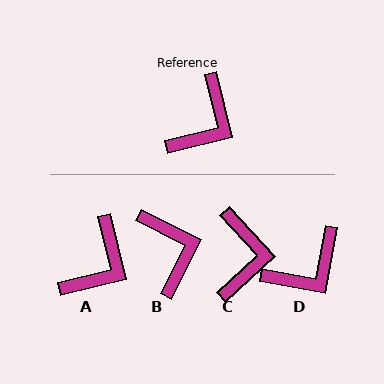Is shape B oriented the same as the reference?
No, it is off by about 50 degrees.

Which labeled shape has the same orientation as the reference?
A.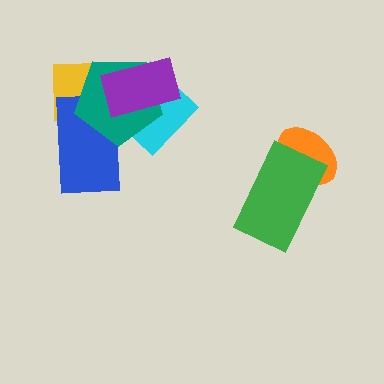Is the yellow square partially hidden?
Yes, it is partially covered by another shape.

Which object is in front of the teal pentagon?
The purple rectangle is in front of the teal pentagon.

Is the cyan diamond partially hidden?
Yes, it is partially covered by another shape.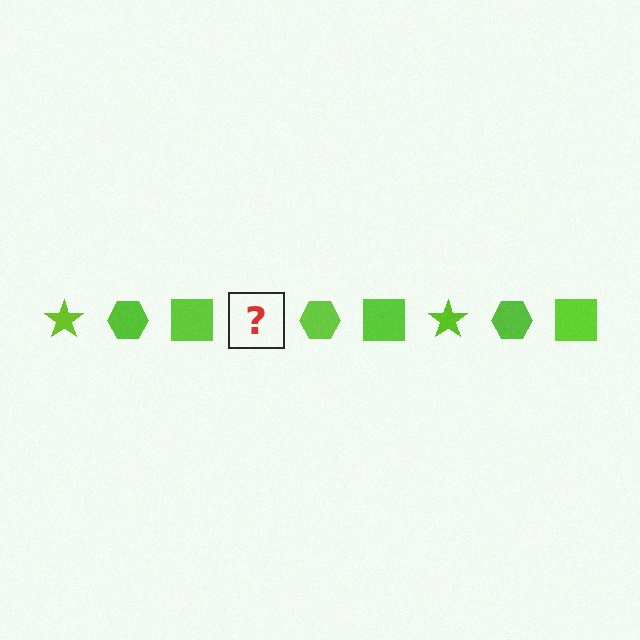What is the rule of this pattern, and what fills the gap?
The rule is that the pattern cycles through star, hexagon, square shapes in lime. The gap should be filled with a lime star.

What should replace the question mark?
The question mark should be replaced with a lime star.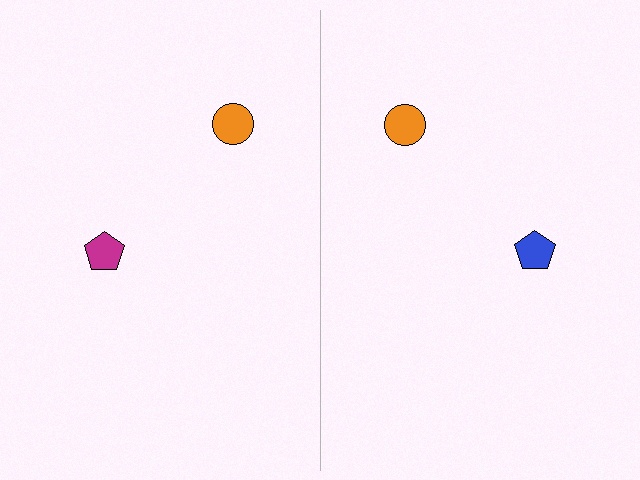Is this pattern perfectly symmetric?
No, the pattern is not perfectly symmetric. The blue pentagon on the right side breaks the symmetry — its mirror counterpart is magenta.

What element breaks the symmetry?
The blue pentagon on the right side breaks the symmetry — its mirror counterpart is magenta.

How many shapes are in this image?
There are 4 shapes in this image.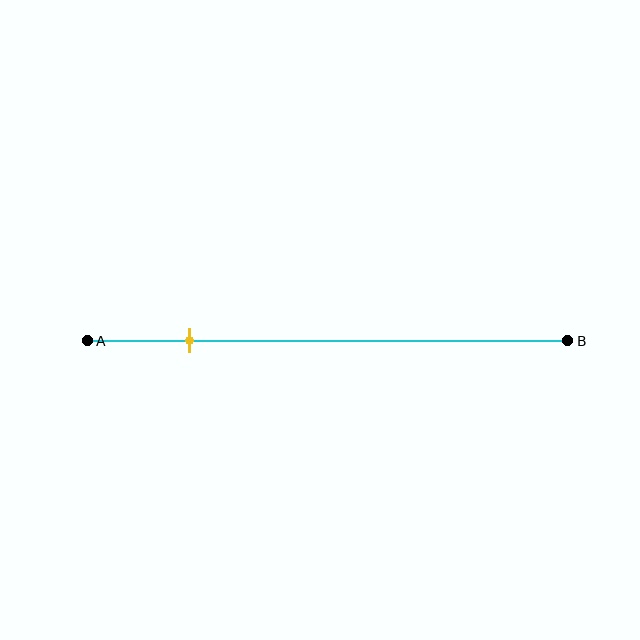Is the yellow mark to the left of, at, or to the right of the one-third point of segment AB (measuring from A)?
The yellow mark is to the left of the one-third point of segment AB.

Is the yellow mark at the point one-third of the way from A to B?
No, the mark is at about 20% from A, not at the 33% one-third point.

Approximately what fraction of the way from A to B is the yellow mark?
The yellow mark is approximately 20% of the way from A to B.